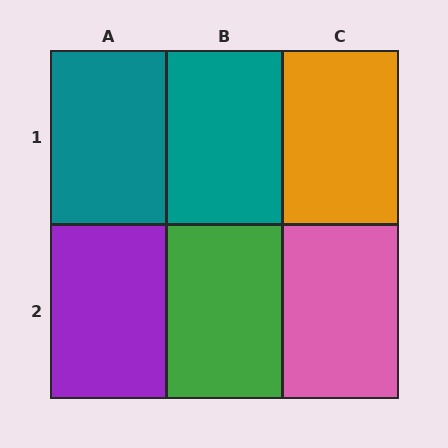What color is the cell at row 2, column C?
Pink.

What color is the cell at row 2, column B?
Green.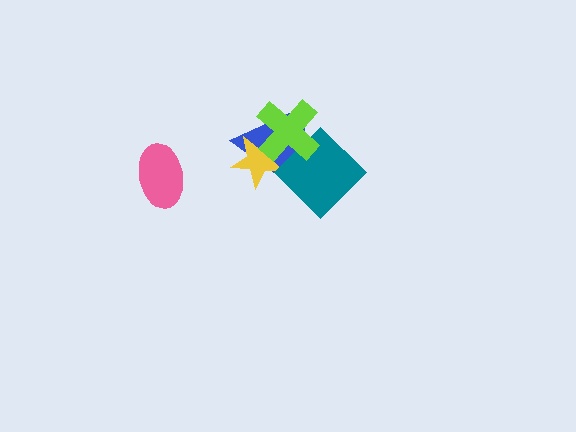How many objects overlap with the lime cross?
3 objects overlap with the lime cross.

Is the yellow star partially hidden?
Yes, it is partially covered by another shape.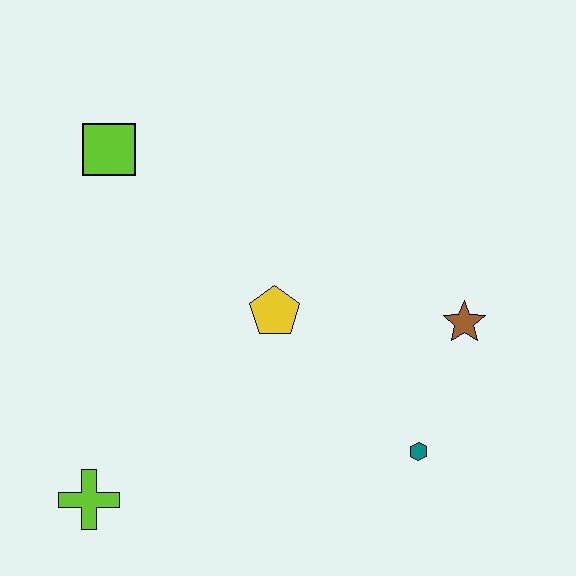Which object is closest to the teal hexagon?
The brown star is closest to the teal hexagon.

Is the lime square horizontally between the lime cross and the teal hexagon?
Yes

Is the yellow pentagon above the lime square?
No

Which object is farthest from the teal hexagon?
The lime square is farthest from the teal hexagon.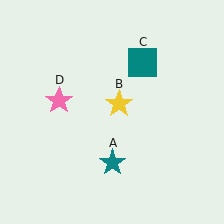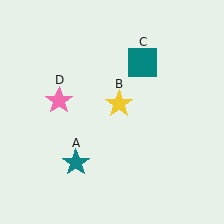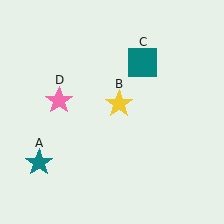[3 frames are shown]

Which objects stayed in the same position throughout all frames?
Yellow star (object B) and teal square (object C) and pink star (object D) remained stationary.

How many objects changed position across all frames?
1 object changed position: teal star (object A).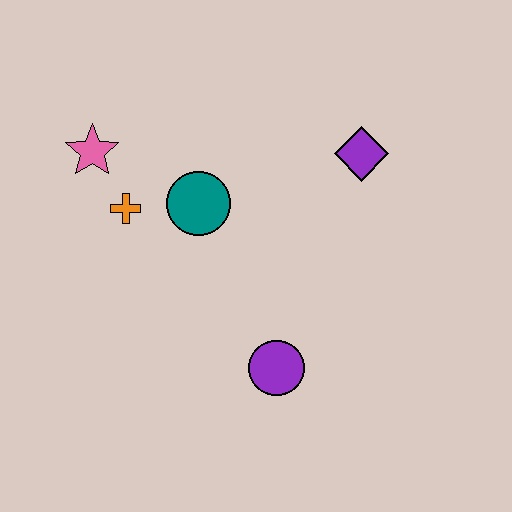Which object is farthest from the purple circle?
The pink star is farthest from the purple circle.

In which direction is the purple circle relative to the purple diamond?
The purple circle is below the purple diamond.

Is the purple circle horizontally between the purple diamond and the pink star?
Yes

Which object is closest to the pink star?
The orange cross is closest to the pink star.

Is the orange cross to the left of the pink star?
No